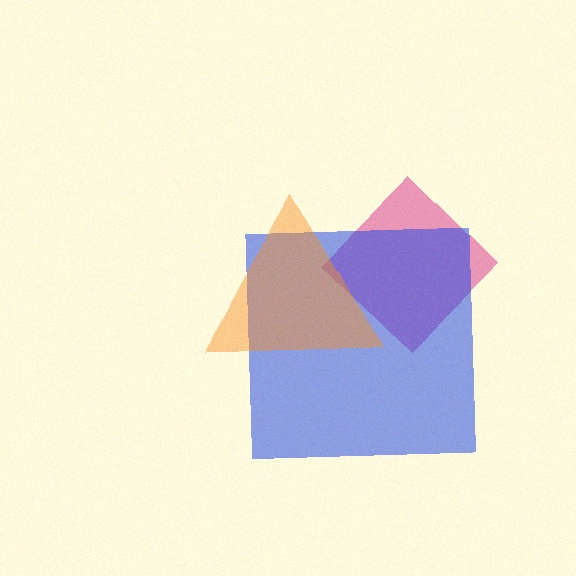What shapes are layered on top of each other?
The layered shapes are: a magenta diamond, a blue square, an orange triangle.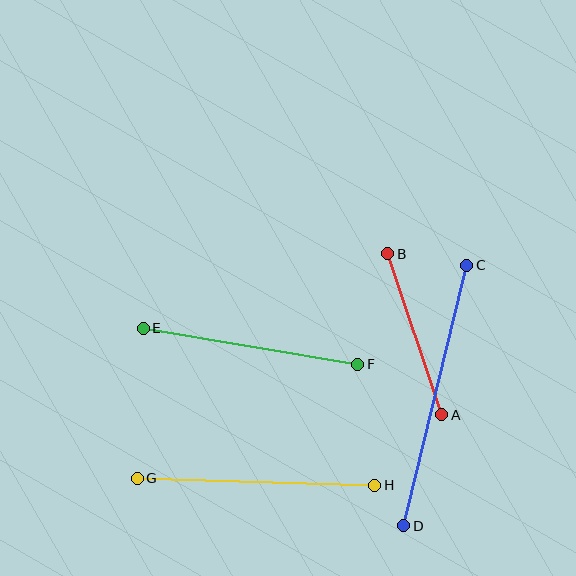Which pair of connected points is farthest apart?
Points C and D are farthest apart.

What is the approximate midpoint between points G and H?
The midpoint is at approximately (256, 482) pixels.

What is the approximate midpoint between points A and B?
The midpoint is at approximately (415, 334) pixels.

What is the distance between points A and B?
The distance is approximately 170 pixels.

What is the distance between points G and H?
The distance is approximately 238 pixels.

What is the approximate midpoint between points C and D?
The midpoint is at approximately (435, 396) pixels.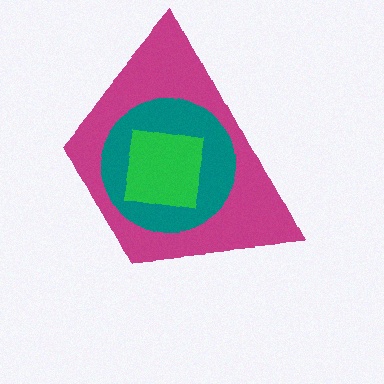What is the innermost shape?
The green square.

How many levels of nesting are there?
3.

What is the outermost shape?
The magenta trapezoid.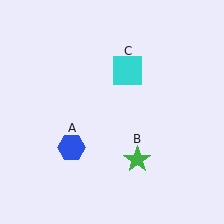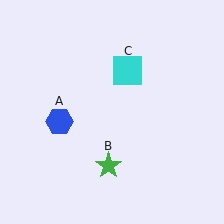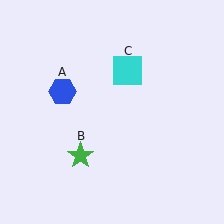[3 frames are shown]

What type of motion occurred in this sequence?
The blue hexagon (object A), green star (object B) rotated clockwise around the center of the scene.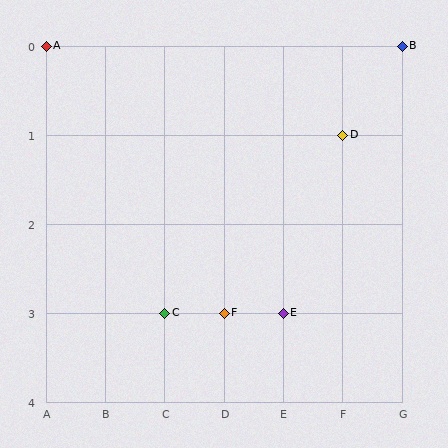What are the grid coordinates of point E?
Point E is at grid coordinates (E, 3).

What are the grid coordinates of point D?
Point D is at grid coordinates (F, 1).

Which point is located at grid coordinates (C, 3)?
Point C is at (C, 3).